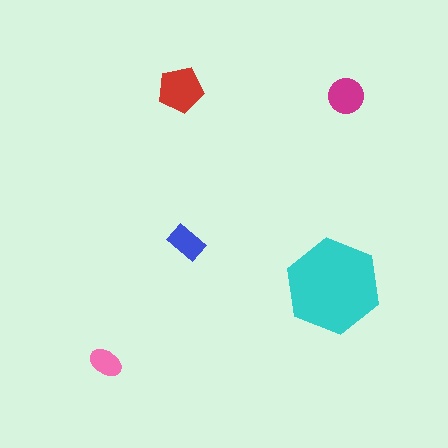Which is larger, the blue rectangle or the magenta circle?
The magenta circle.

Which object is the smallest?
The pink ellipse.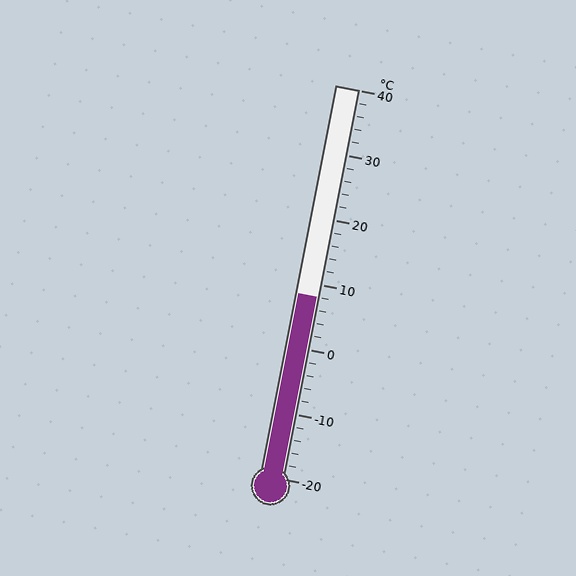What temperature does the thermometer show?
The thermometer shows approximately 8°C.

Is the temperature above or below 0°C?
The temperature is above 0°C.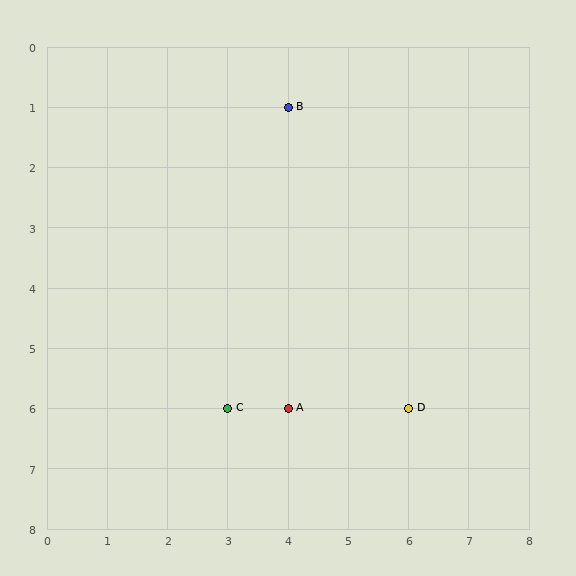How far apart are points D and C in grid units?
Points D and C are 3 columns apart.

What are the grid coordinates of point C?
Point C is at grid coordinates (3, 6).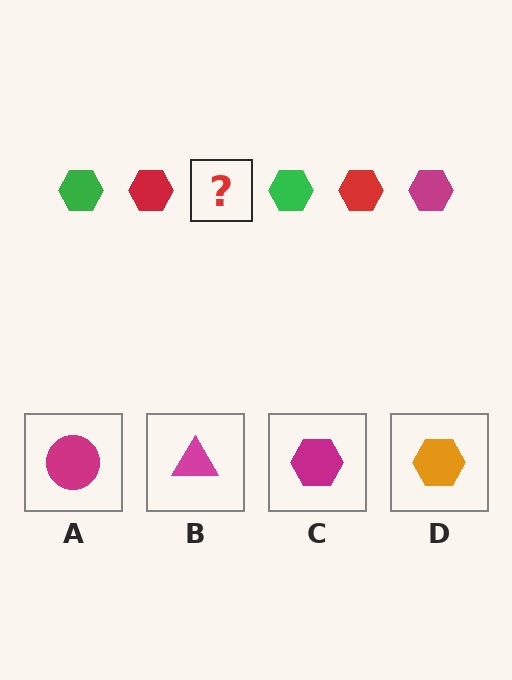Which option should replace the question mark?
Option C.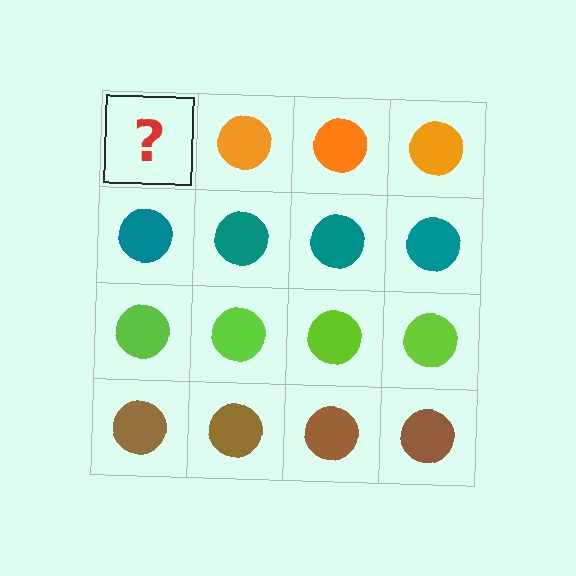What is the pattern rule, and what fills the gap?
The rule is that each row has a consistent color. The gap should be filled with an orange circle.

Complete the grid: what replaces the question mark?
The question mark should be replaced with an orange circle.